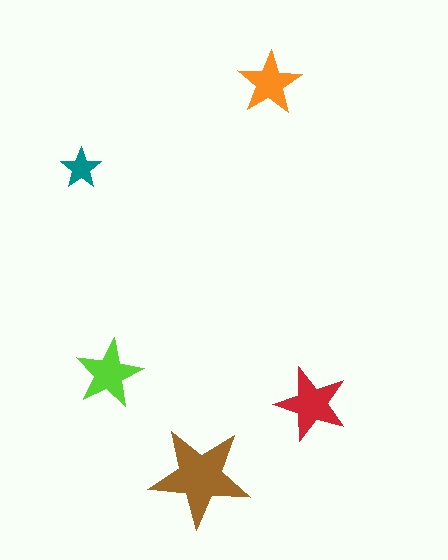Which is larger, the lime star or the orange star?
The lime one.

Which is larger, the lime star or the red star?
The red one.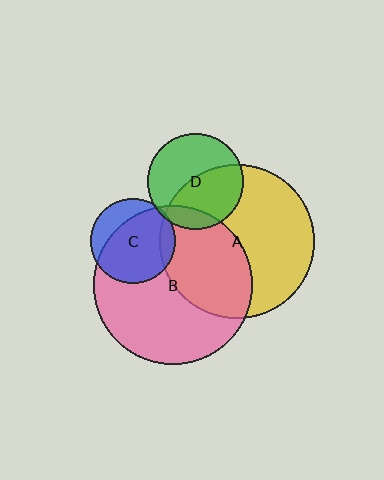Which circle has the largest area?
Circle B (pink).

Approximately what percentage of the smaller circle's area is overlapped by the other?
Approximately 50%.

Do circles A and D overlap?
Yes.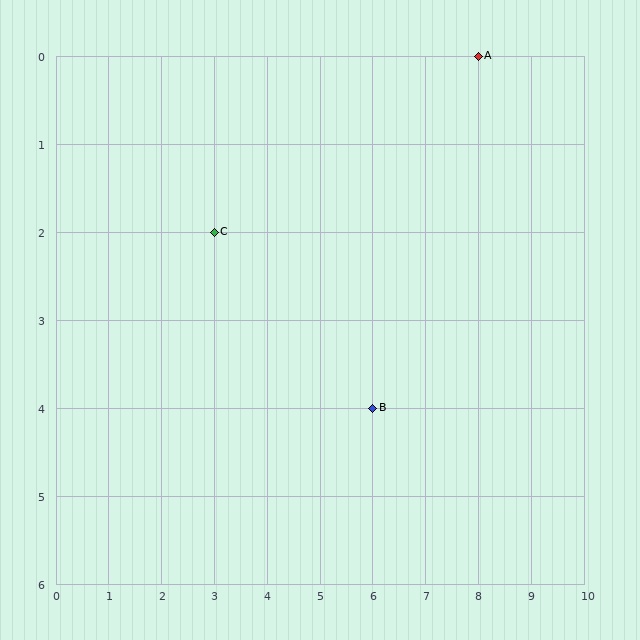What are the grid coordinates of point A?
Point A is at grid coordinates (8, 0).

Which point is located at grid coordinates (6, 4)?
Point B is at (6, 4).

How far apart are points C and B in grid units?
Points C and B are 3 columns and 2 rows apart (about 3.6 grid units diagonally).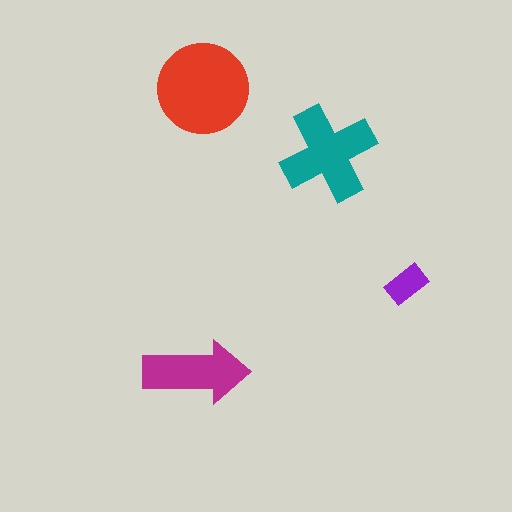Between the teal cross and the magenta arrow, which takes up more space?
The teal cross.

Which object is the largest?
The red circle.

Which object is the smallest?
The purple rectangle.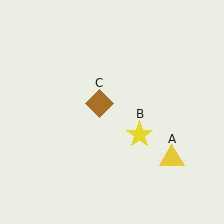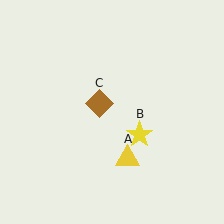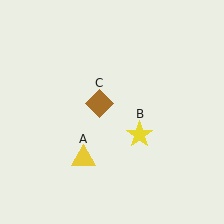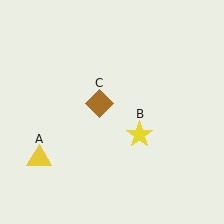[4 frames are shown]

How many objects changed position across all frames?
1 object changed position: yellow triangle (object A).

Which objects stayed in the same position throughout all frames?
Yellow star (object B) and brown diamond (object C) remained stationary.